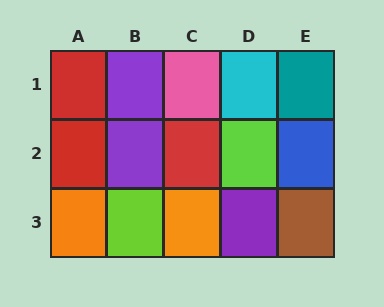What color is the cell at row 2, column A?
Red.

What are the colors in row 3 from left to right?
Orange, lime, orange, purple, brown.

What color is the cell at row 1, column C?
Pink.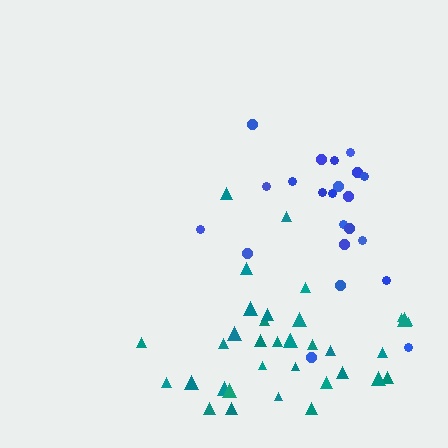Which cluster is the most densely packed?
Teal.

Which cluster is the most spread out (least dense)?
Blue.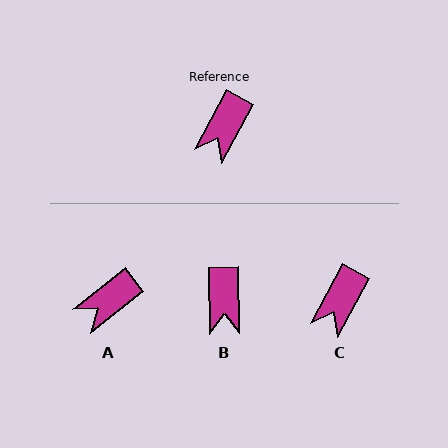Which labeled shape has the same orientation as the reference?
C.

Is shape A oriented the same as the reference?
No, it is off by about 24 degrees.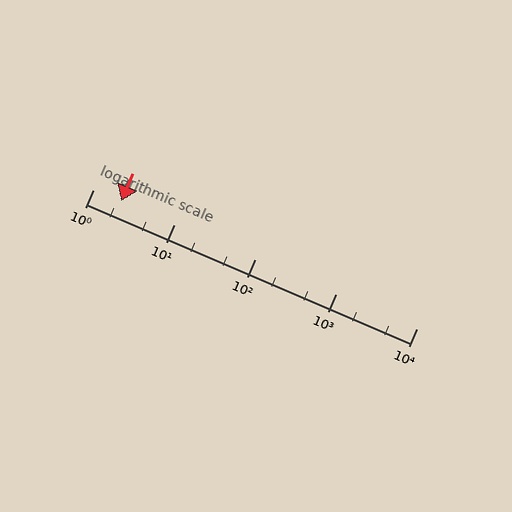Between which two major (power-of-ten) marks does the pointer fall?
The pointer is between 1 and 10.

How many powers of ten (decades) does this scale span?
The scale spans 4 decades, from 1 to 10000.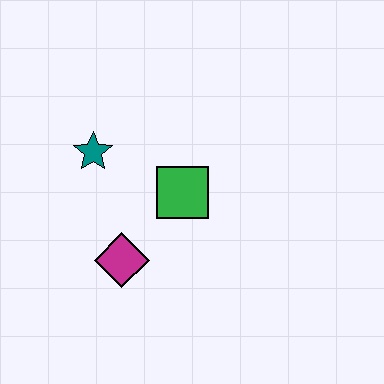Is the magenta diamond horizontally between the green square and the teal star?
Yes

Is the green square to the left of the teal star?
No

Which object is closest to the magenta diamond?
The green square is closest to the magenta diamond.